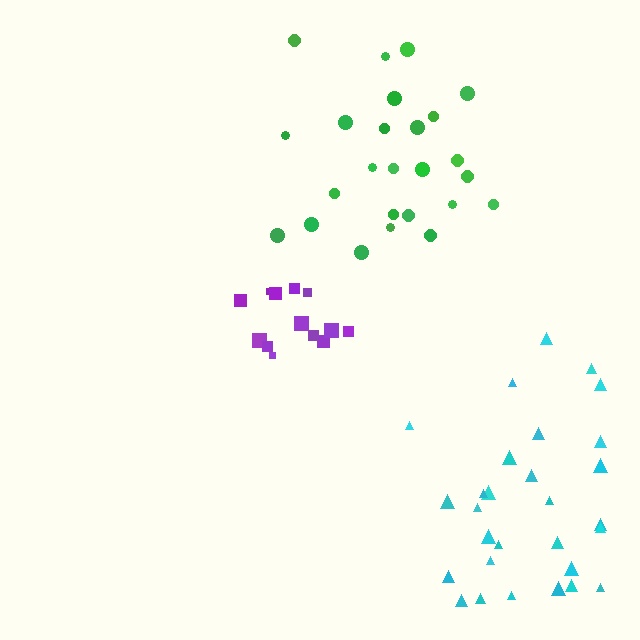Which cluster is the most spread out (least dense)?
Green.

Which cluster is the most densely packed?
Purple.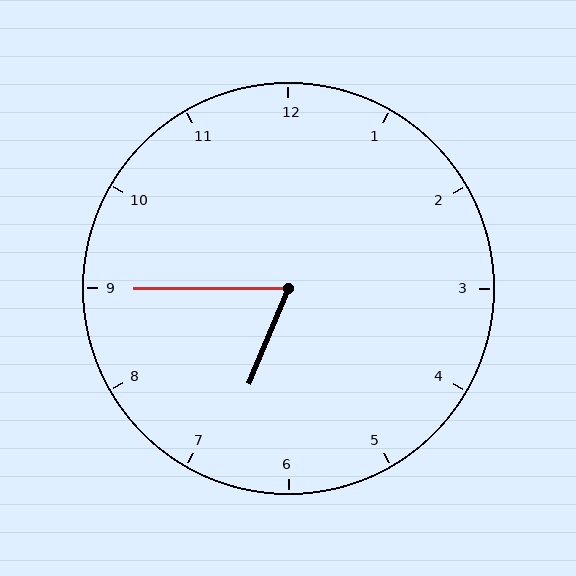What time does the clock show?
6:45.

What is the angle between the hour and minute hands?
Approximately 68 degrees.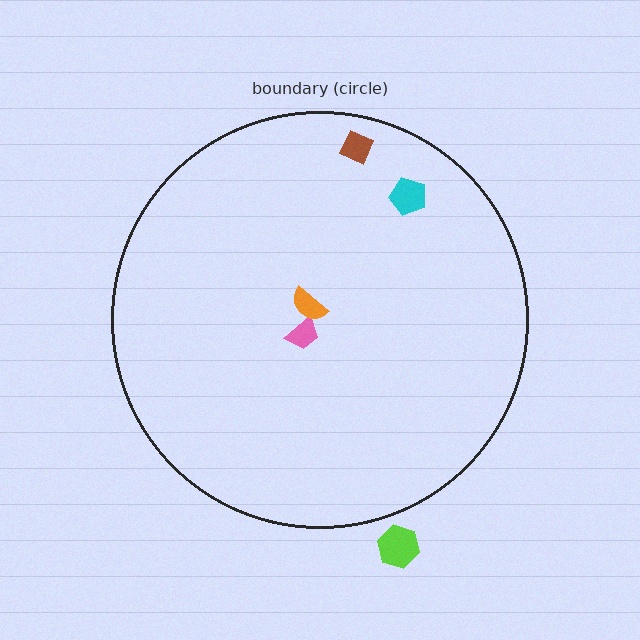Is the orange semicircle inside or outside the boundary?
Inside.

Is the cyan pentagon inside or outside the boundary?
Inside.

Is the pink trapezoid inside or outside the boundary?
Inside.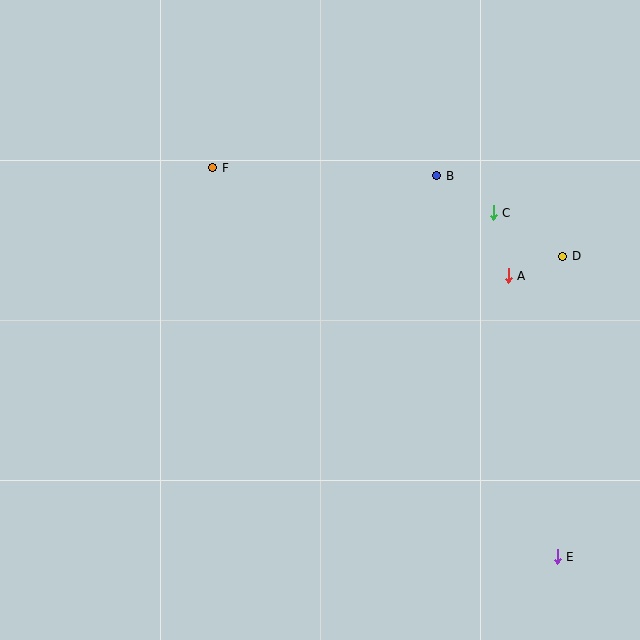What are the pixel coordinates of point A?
Point A is at (508, 276).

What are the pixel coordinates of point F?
Point F is at (213, 168).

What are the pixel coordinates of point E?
Point E is at (557, 557).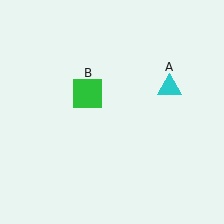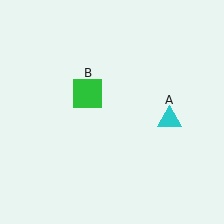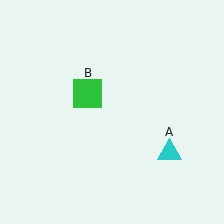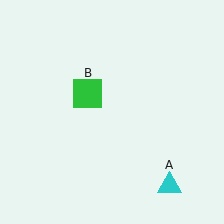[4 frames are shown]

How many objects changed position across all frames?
1 object changed position: cyan triangle (object A).